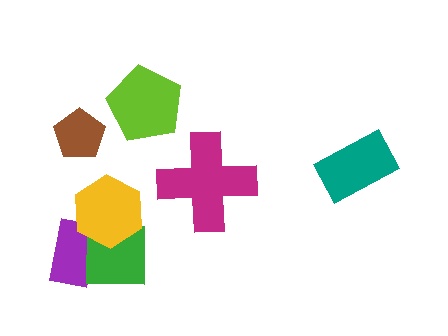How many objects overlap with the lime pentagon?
0 objects overlap with the lime pentagon.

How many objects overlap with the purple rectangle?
2 objects overlap with the purple rectangle.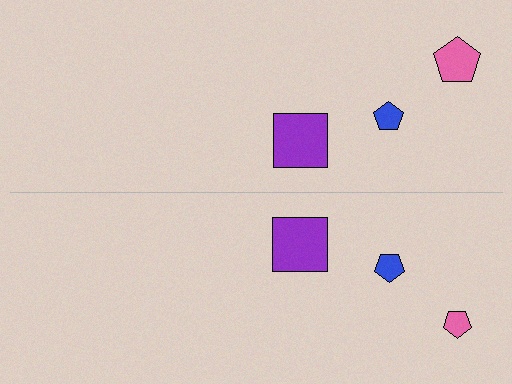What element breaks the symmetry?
The pink pentagon on the bottom side has a different size than its mirror counterpart.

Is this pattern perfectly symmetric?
No, the pattern is not perfectly symmetric. The pink pentagon on the bottom side has a different size than its mirror counterpart.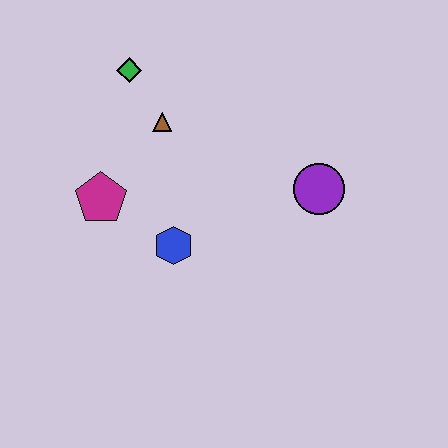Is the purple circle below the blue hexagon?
No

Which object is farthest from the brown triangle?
The purple circle is farthest from the brown triangle.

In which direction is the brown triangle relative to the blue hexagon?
The brown triangle is above the blue hexagon.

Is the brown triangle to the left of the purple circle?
Yes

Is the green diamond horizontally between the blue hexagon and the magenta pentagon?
Yes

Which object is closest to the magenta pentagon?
The blue hexagon is closest to the magenta pentagon.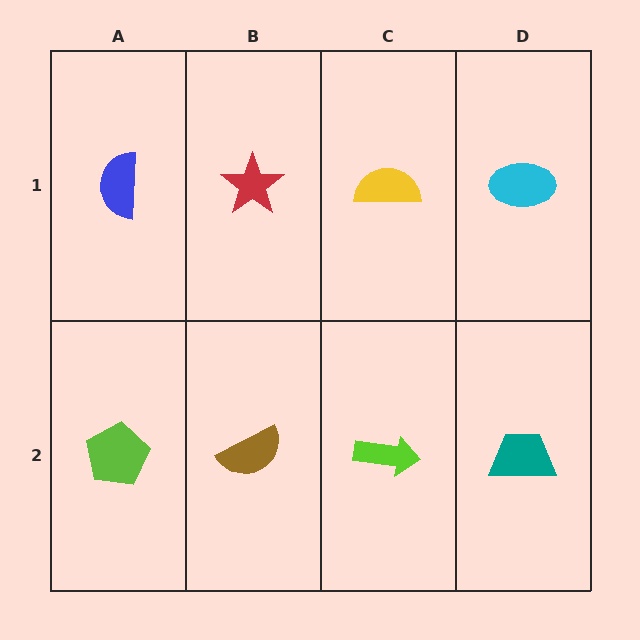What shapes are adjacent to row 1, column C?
A lime arrow (row 2, column C), a red star (row 1, column B), a cyan ellipse (row 1, column D).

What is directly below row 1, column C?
A lime arrow.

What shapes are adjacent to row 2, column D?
A cyan ellipse (row 1, column D), a lime arrow (row 2, column C).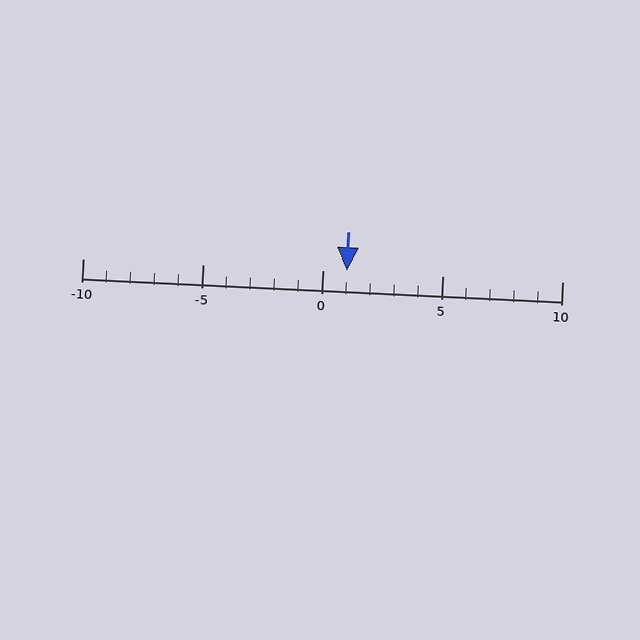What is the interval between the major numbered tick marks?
The major tick marks are spaced 5 units apart.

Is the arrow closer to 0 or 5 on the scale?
The arrow is closer to 0.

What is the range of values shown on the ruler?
The ruler shows values from -10 to 10.